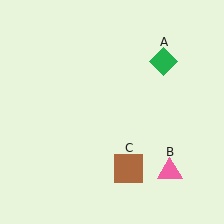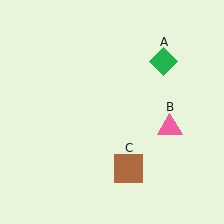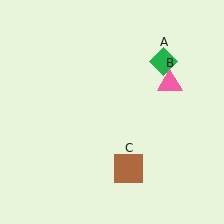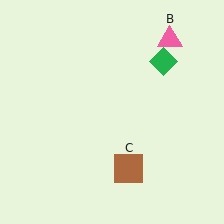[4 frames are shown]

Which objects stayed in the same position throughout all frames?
Green diamond (object A) and brown square (object C) remained stationary.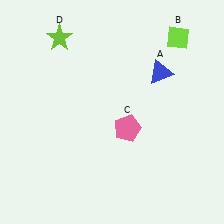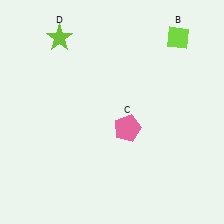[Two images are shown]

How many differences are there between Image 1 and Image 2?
There is 1 difference between the two images.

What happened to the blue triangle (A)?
The blue triangle (A) was removed in Image 2. It was in the top-right area of Image 1.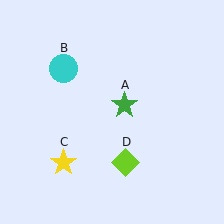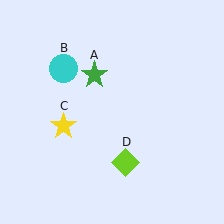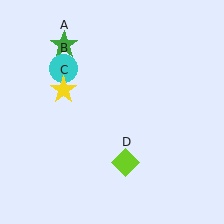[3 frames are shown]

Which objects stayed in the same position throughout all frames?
Cyan circle (object B) and lime diamond (object D) remained stationary.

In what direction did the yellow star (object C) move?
The yellow star (object C) moved up.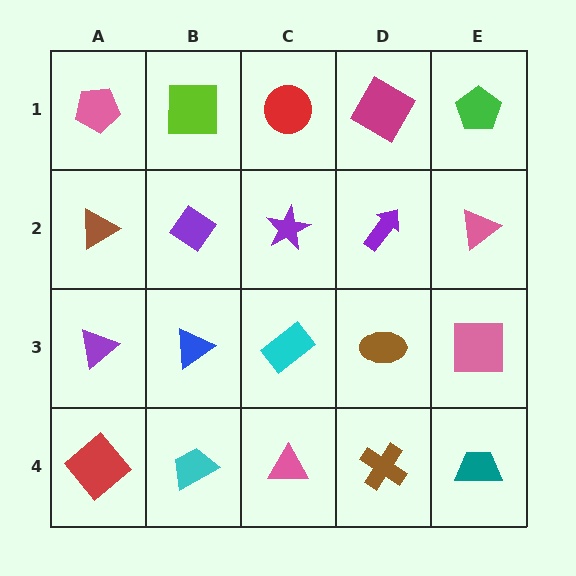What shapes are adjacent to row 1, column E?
A pink triangle (row 2, column E), a magenta square (row 1, column D).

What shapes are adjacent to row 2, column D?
A magenta square (row 1, column D), a brown ellipse (row 3, column D), a purple star (row 2, column C), a pink triangle (row 2, column E).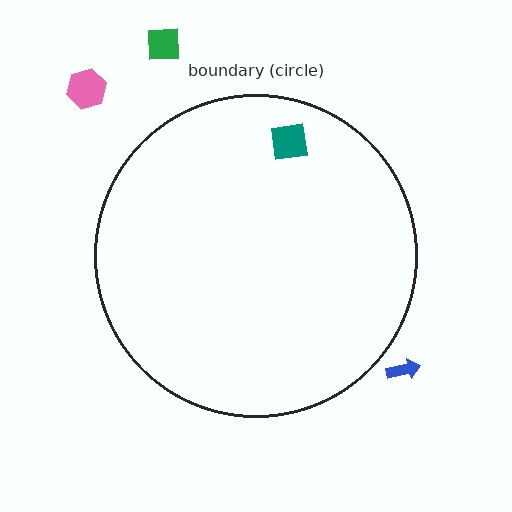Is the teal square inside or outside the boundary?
Inside.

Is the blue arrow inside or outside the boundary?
Outside.